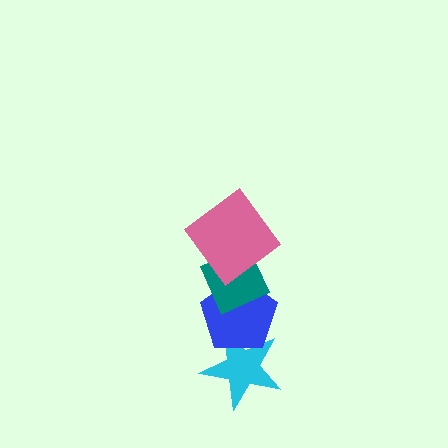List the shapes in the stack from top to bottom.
From top to bottom: the pink diamond, the teal diamond, the blue pentagon, the cyan star.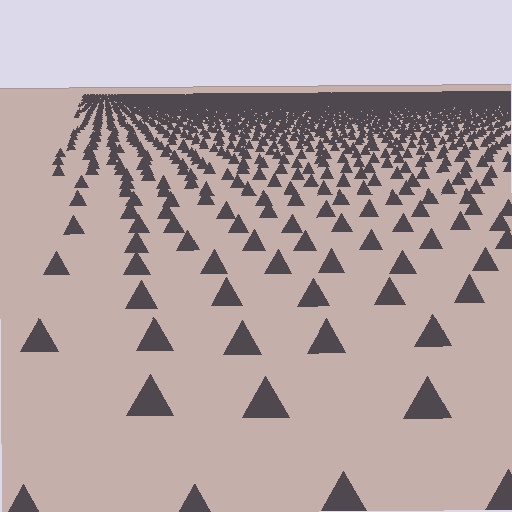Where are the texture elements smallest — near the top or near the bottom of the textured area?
Near the top.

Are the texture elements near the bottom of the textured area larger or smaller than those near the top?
Larger. Near the bottom, elements are closer to the viewer and appear at a bigger on-screen size.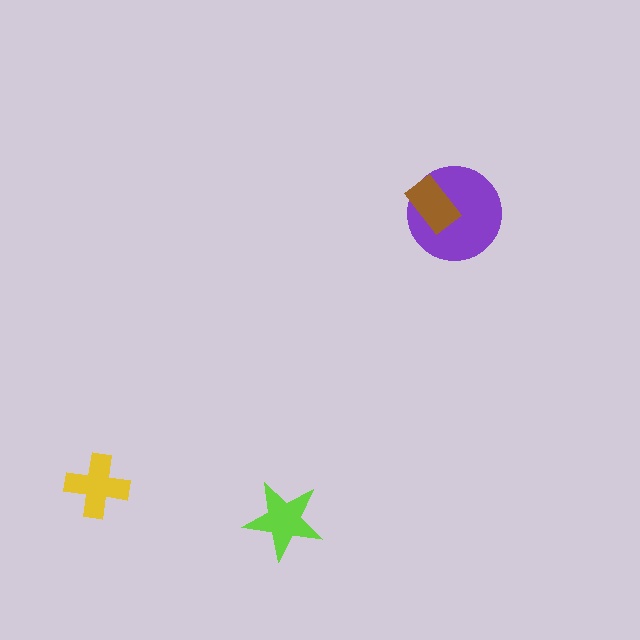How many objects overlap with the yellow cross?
0 objects overlap with the yellow cross.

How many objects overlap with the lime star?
0 objects overlap with the lime star.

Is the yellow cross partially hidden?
No, no other shape covers it.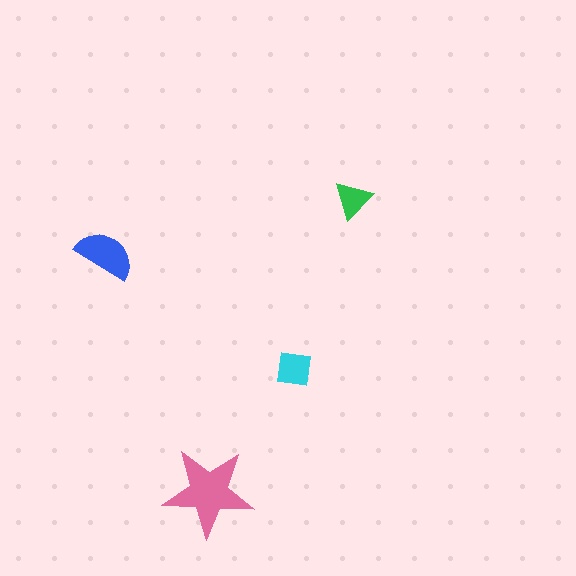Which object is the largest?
The pink star.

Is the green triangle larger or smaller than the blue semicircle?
Smaller.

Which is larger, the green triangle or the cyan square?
The cyan square.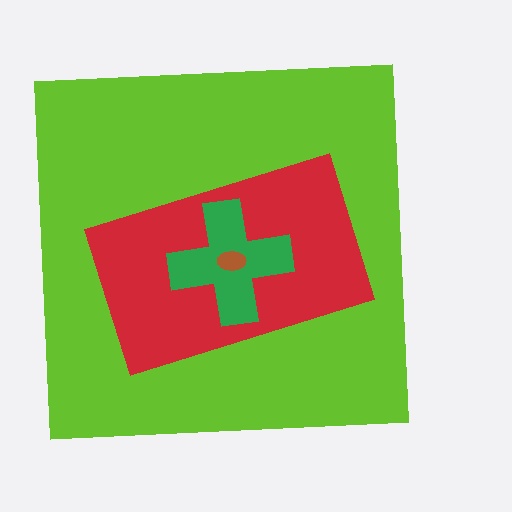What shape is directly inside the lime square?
The red rectangle.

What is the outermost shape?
The lime square.